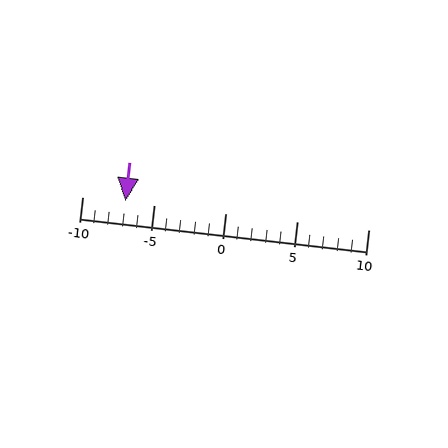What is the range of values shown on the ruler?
The ruler shows values from -10 to 10.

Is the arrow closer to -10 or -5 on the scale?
The arrow is closer to -5.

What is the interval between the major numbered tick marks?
The major tick marks are spaced 5 units apart.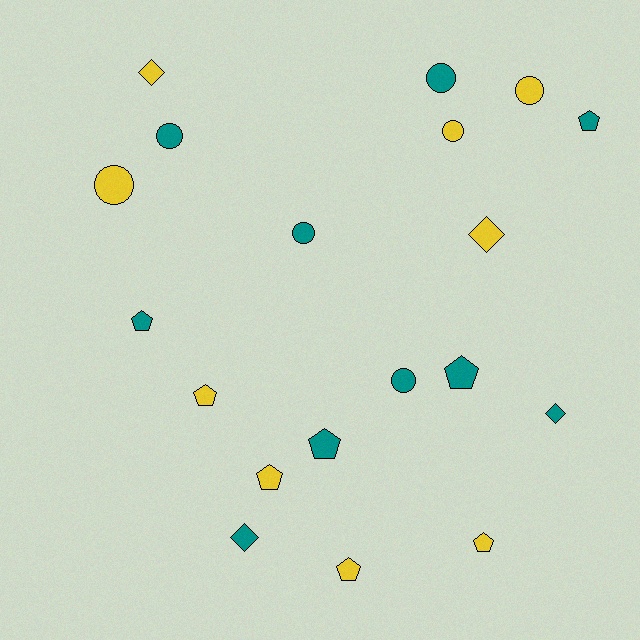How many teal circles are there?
There are 4 teal circles.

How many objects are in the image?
There are 19 objects.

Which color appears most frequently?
Teal, with 10 objects.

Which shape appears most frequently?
Pentagon, with 8 objects.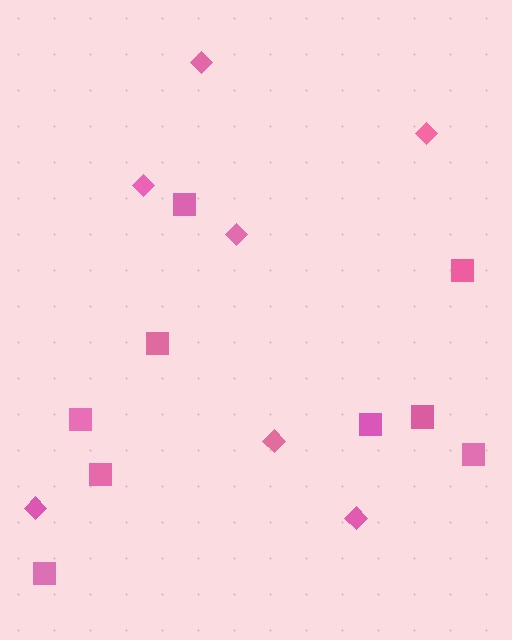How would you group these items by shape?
There are 2 groups: one group of diamonds (7) and one group of squares (9).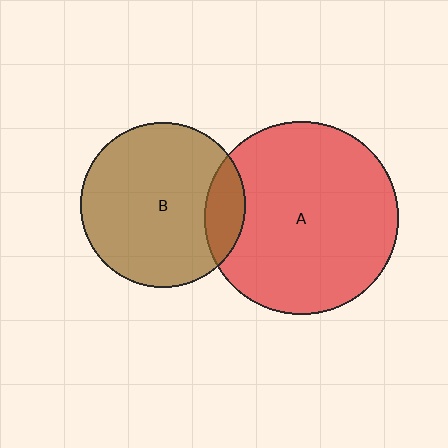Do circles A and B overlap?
Yes.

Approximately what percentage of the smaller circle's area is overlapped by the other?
Approximately 15%.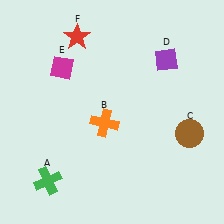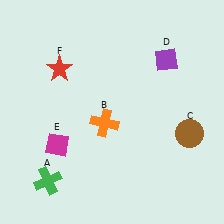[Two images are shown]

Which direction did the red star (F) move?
The red star (F) moved down.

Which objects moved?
The objects that moved are: the magenta diamond (E), the red star (F).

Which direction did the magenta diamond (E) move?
The magenta diamond (E) moved down.